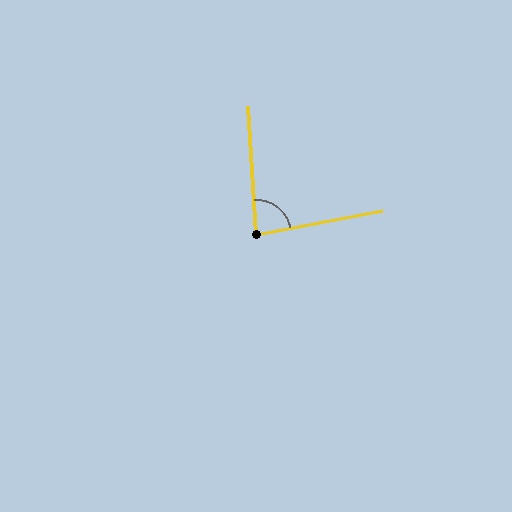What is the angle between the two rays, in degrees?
Approximately 83 degrees.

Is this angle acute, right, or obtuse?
It is acute.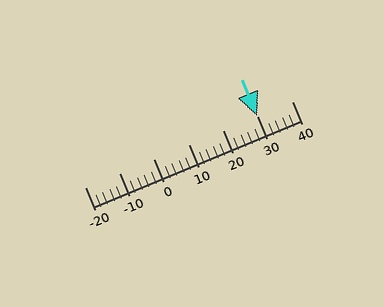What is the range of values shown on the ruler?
The ruler shows values from -20 to 40.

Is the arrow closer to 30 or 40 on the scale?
The arrow is closer to 30.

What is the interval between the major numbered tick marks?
The major tick marks are spaced 10 units apart.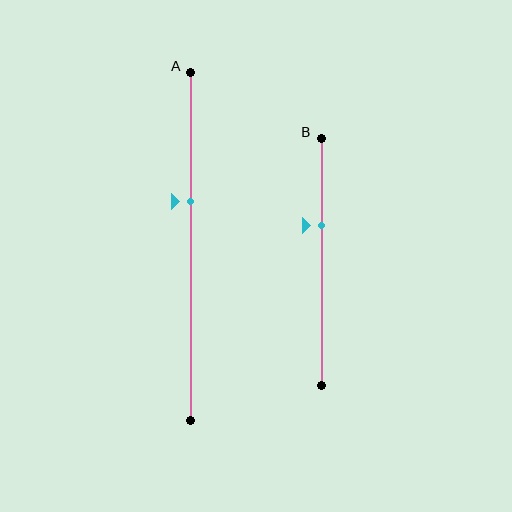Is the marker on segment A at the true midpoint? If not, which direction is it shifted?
No, the marker on segment A is shifted upward by about 13% of the segment length.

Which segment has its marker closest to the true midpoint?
Segment A has its marker closest to the true midpoint.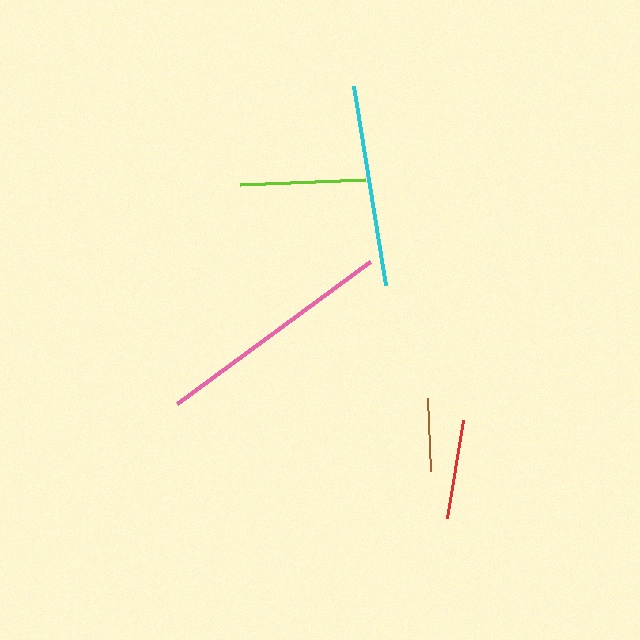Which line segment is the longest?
The pink line is the longest at approximately 240 pixels.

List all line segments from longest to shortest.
From longest to shortest: pink, cyan, lime, red, brown.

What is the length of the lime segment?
The lime segment is approximately 124 pixels long.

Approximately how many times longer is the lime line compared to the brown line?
The lime line is approximately 1.7 times the length of the brown line.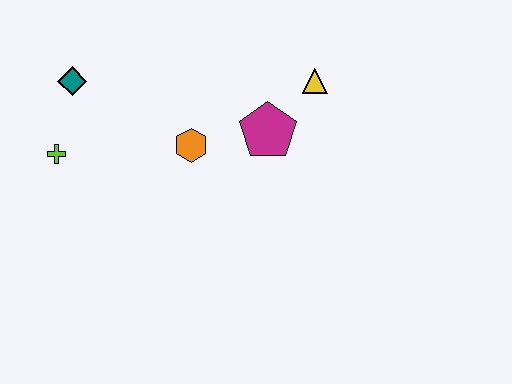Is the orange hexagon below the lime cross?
No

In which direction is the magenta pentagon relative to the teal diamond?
The magenta pentagon is to the right of the teal diamond.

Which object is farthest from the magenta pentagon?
The lime cross is farthest from the magenta pentagon.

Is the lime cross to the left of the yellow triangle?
Yes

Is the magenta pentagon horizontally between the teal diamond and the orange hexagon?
No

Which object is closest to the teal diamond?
The lime cross is closest to the teal diamond.